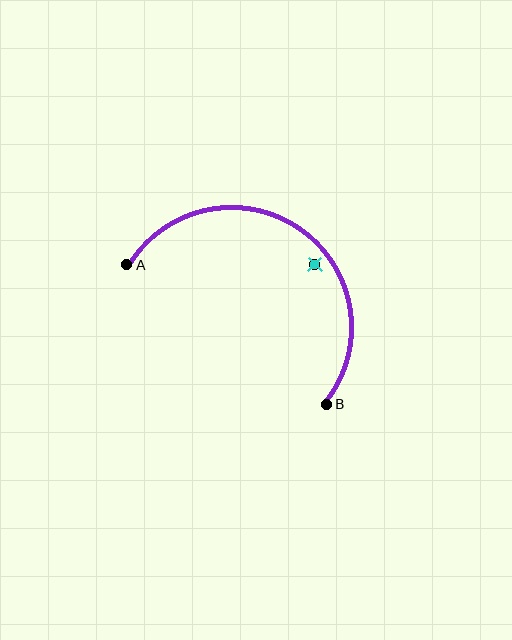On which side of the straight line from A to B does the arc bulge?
The arc bulges above and to the right of the straight line connecting A and B.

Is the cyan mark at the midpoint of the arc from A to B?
No — the cyan mark does not lie on the arc at all. It sits slightly inside the curve.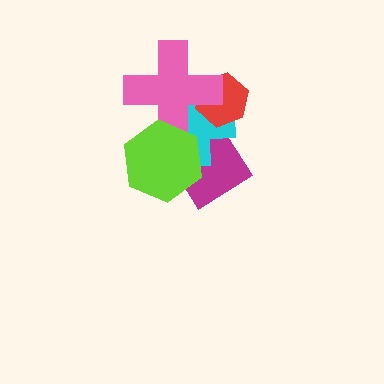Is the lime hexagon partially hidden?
No, no other shape covers it.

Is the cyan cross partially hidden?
Yes, it is partially covered by another shape.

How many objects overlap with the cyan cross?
4 objects overlap with the cyan cross.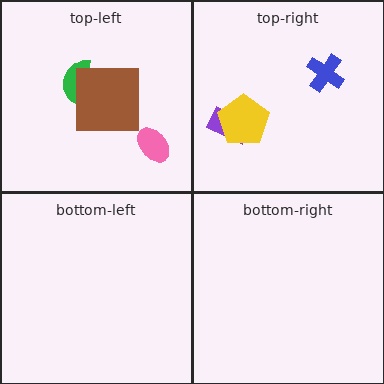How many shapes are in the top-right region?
3.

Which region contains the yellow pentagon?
The top-right region.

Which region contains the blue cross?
The top-right region.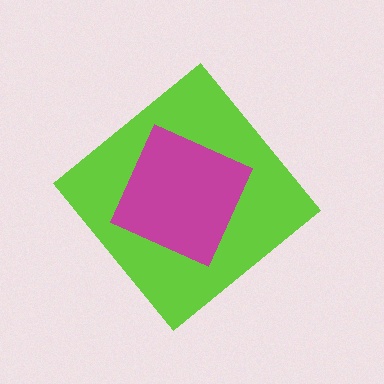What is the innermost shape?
The magenta square.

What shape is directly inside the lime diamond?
The magenta square.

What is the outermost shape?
The lime diamond.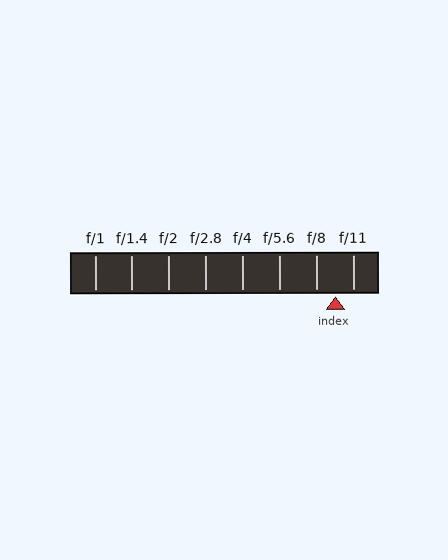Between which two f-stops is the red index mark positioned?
The index mark is between f/8 and f/11.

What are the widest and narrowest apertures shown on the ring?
The widest aperture shown is f/1 and the narrowest is f/11.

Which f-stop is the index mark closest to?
The index mark is closest to f/11.